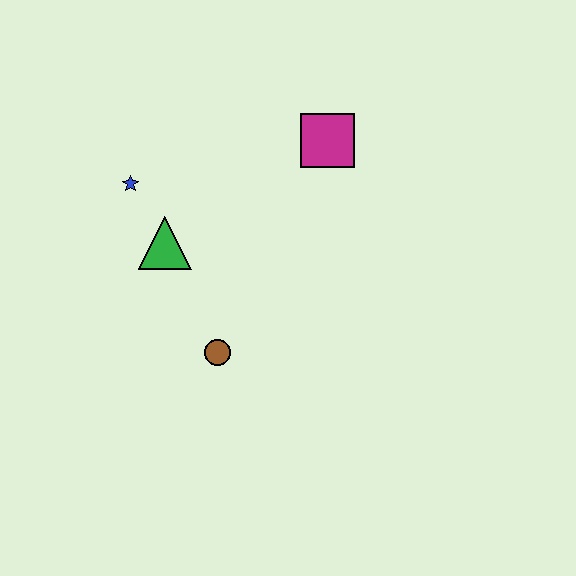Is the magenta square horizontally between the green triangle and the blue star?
No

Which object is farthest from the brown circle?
The magenta square is farthest from the brown circle.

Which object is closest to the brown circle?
The green triangle is closest to the brown circle.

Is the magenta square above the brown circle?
Yes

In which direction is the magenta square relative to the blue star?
The magenta square is to the right of the blue star.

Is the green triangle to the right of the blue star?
Yes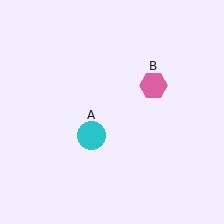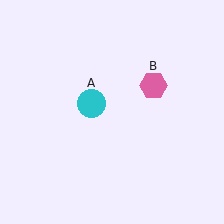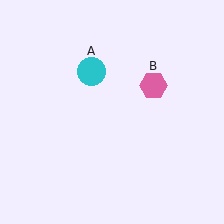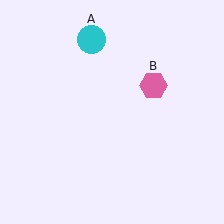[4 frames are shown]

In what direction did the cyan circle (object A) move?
The cyan circle (object A) moved up.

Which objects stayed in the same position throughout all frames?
Pink hexagon (object B) remained stationary.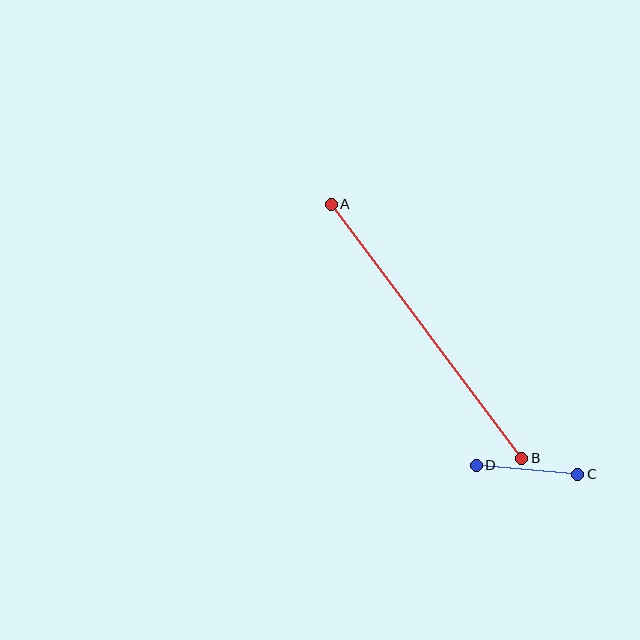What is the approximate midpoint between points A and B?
The midpoint is at approximately (427, 331) pixels.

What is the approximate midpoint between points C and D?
The midpoint is at approximately (527, 470) pixels.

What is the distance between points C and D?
The distance is approximately 102 pixels.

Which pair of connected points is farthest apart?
Points A and B are farthest apart.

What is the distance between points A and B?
The distance is approximately 318 pixels.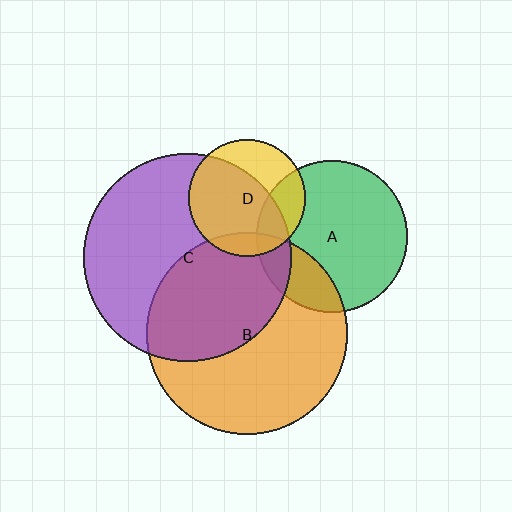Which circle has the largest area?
Circle C (purple).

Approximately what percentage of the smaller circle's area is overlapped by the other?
Approximately 45%.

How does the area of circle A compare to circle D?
Approximately 1.7 times.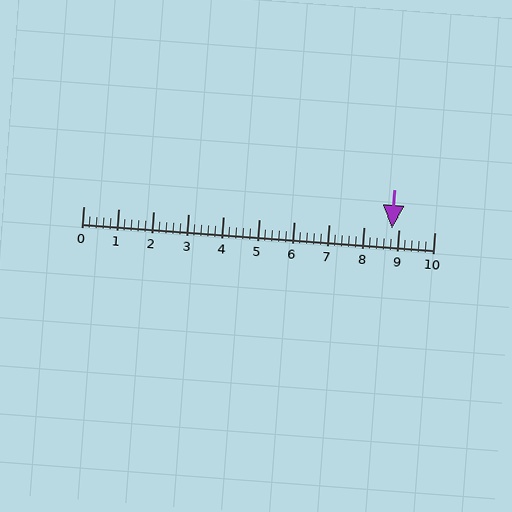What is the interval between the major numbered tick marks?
The major tick marks are spaced 1 units apart.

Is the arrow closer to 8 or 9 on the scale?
The arrow is closer to 9.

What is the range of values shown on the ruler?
The ruler shows values from 0 to 10.